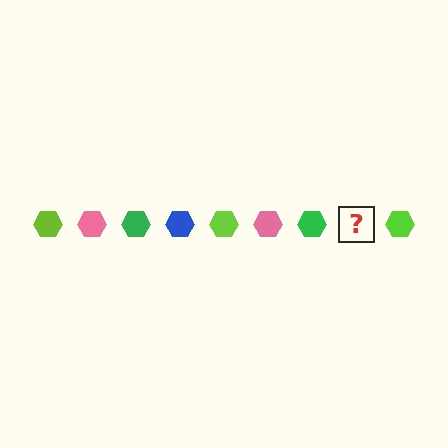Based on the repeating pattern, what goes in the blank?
The blank should be a blue hexagon.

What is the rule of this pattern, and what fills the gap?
The rule is that the pattern cycles through lime, pink, green, blue hexagons. The gap should be filled with a blue hexagon.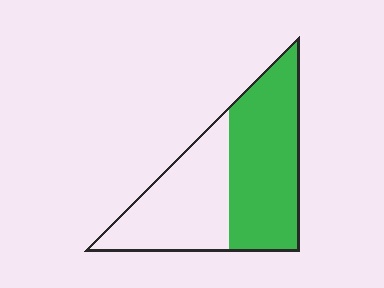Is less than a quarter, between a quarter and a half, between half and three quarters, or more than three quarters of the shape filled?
Between half and three quarters.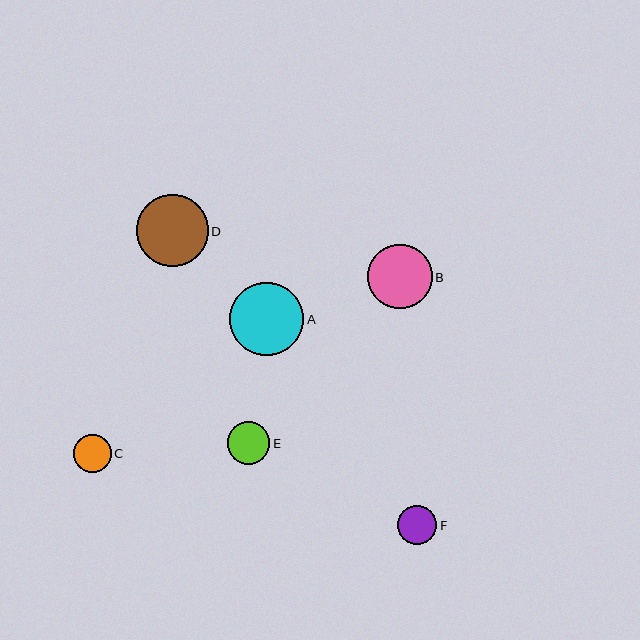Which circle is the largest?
Circle A is the largest with a size of approximately 74 pixels.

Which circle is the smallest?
Circle C is the smallest with a size of approximately 38 pixels.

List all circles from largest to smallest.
From largest to smallest: A, D, B, E, F, C.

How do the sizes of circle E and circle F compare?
Circle E and circle F are approximately the same size.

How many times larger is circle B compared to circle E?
Circle B is approximately 1.5 times the size of circle E.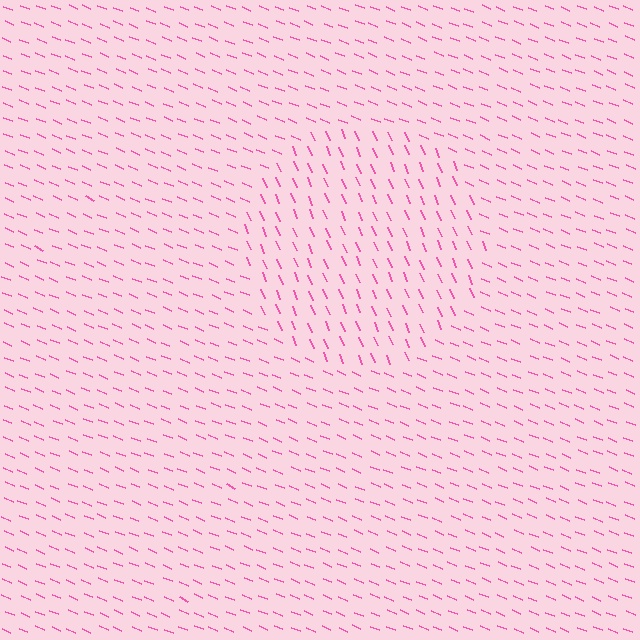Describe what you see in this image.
The image is filled with small pink line segments. A circle region in the image has lines oriented differently from the surrounding lines, creating a visible texture boundary.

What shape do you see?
I see a circle.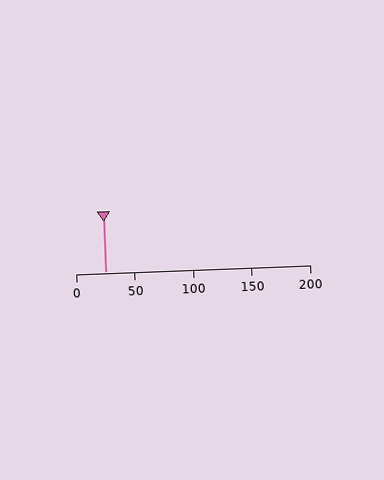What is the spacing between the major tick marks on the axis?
The major ticks are spaced 50 apart.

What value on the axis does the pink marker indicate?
The marker indicates approximately 25.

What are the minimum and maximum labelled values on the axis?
The axis runs from 0 to 200.